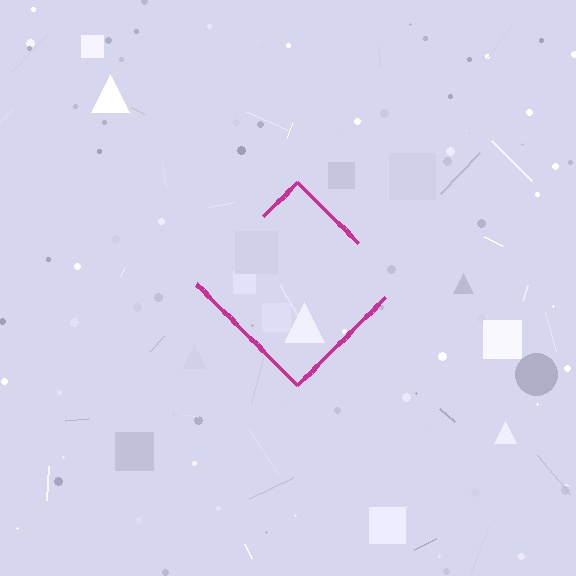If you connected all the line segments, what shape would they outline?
They would outline a diamond.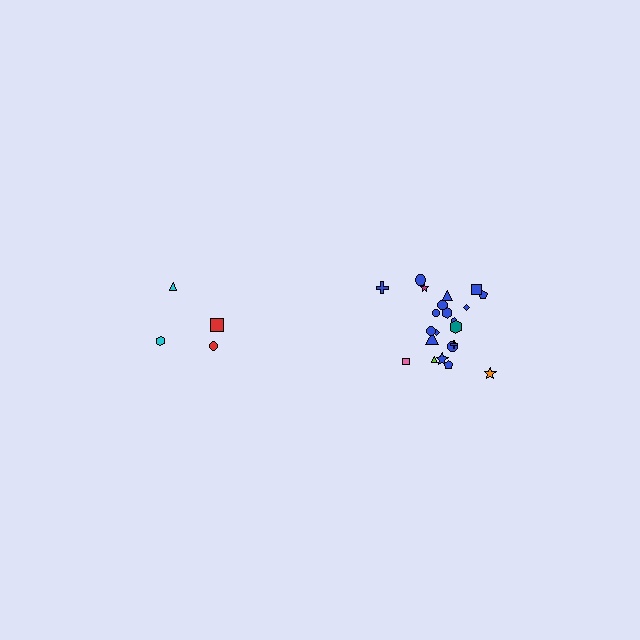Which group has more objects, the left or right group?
The right group.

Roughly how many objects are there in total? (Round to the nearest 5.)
Roughly 25 objects in total.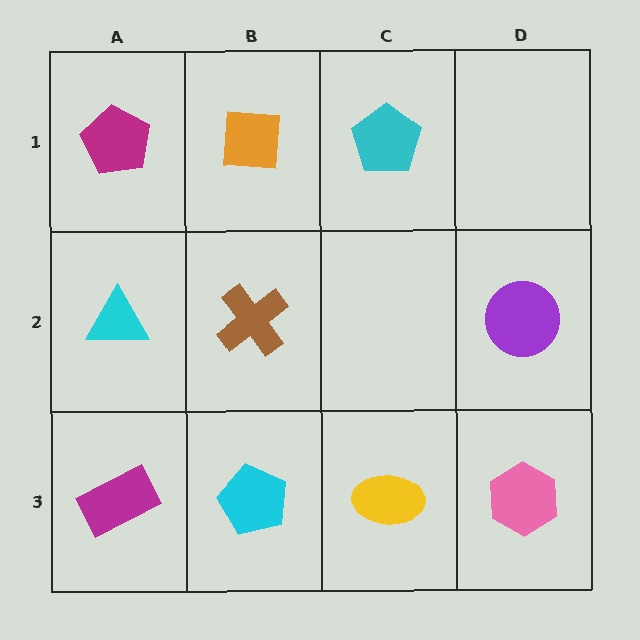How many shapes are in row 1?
3 shapes.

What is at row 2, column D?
A purple circle.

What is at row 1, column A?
A magenta pentagon.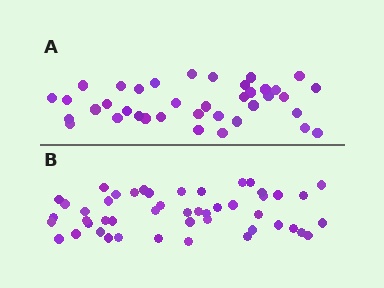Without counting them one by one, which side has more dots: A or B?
Region B (the bottom region) has more dots.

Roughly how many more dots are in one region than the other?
Region B has roughly 10 or so more dots than region A.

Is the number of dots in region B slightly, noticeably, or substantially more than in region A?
Region B has noticeably more, but not dramatically so. The ratio is roughly 1.3 to 1.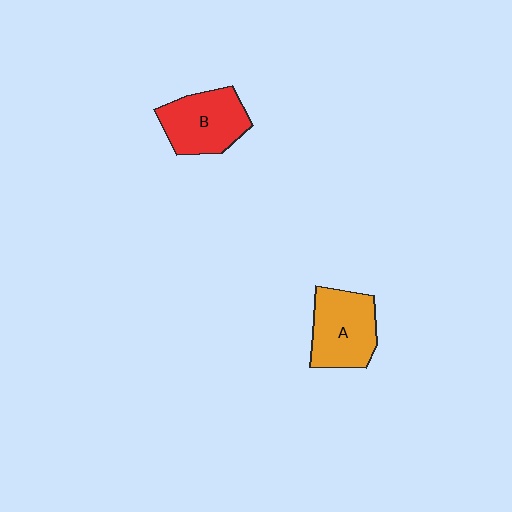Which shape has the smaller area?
Shape B (red).